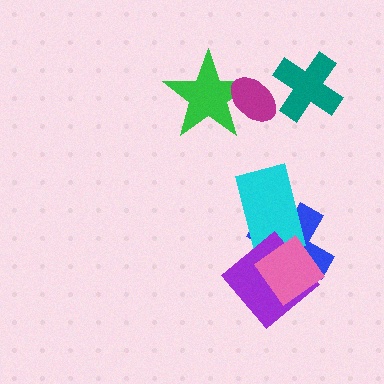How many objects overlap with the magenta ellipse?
1 object overlaps with the magenta ellipse.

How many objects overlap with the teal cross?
0 objects overlap with the teal cross.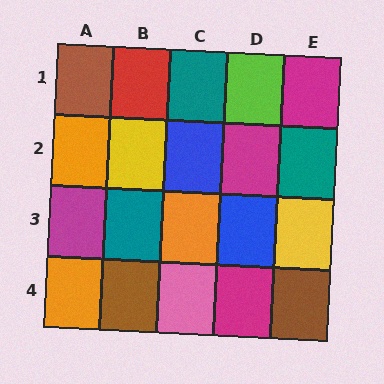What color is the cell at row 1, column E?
Magenta.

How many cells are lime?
1 cell is lime.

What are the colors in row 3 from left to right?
Magenta, teal, orange, blue, yellow.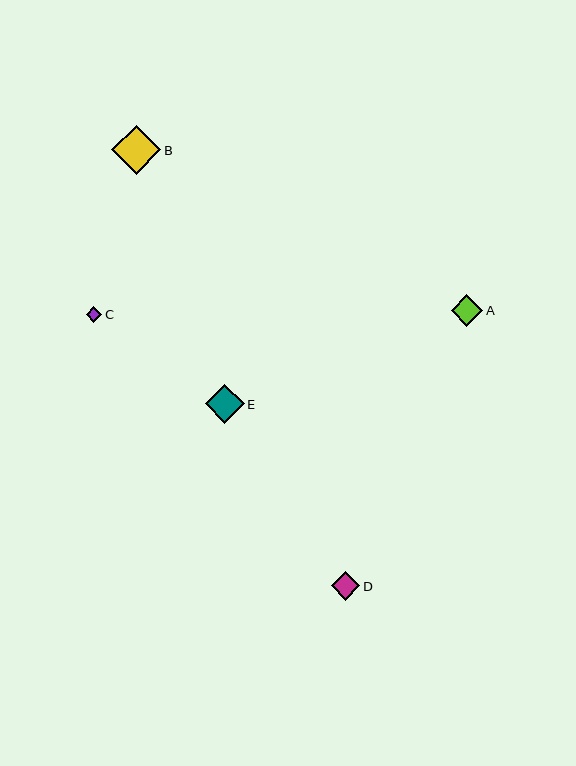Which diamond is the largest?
Diamond B is the largest with a size of approximately 49 pixels.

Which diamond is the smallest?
Diamond C is the smallest with a size of approximately 16 pixels.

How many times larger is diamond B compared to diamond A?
Diamond B is approximately 1.6 times the size of diamond A.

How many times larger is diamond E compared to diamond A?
Diamond E is approximately 1.2 times the size of diamond A.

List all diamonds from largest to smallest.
From largest to smallest: B, E, A, D, C.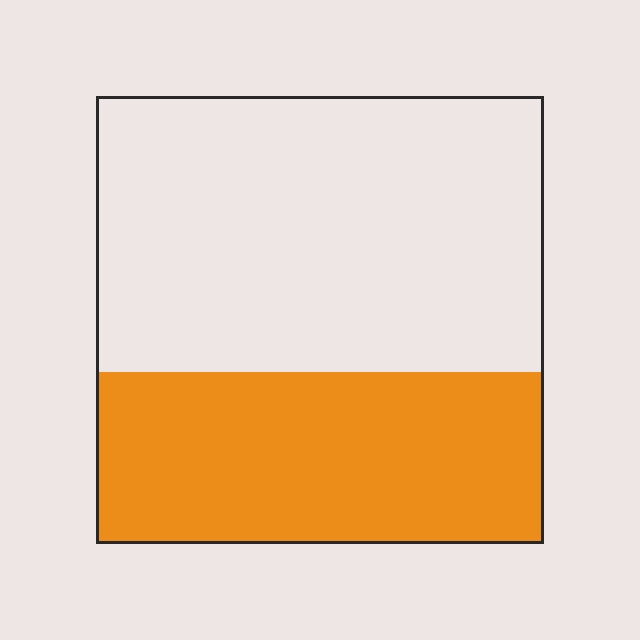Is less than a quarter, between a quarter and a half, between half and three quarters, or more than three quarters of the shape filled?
Between a quarter and a half.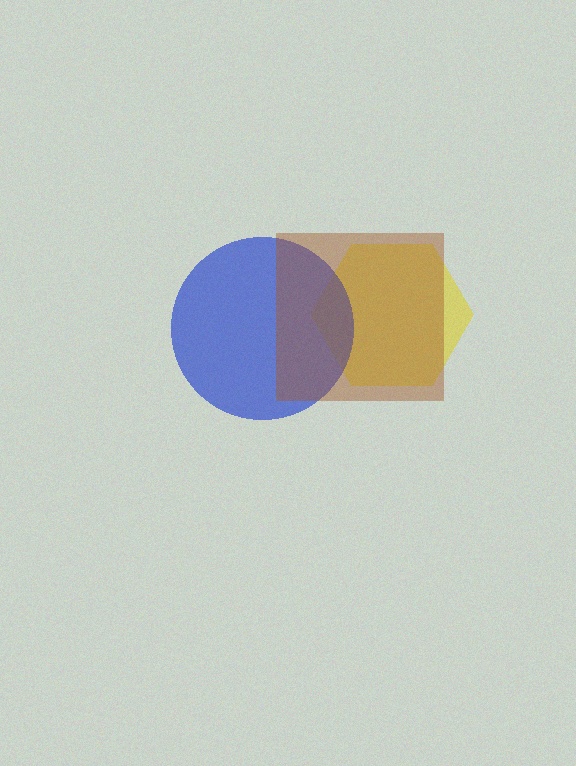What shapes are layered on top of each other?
The layered shapes are: a yellow hexagon, a blue circle, a brown square.